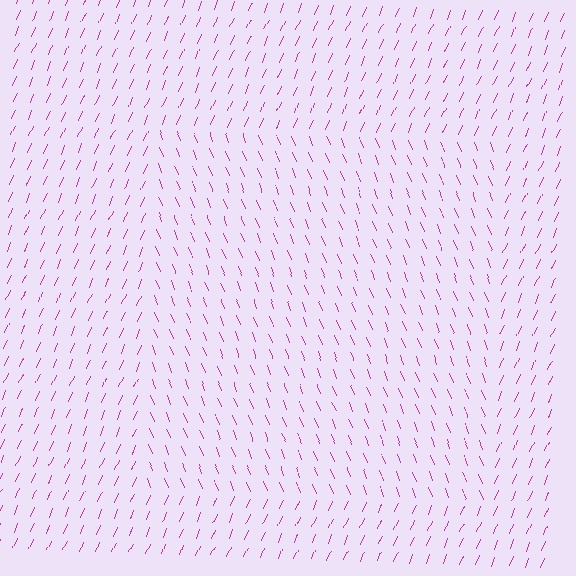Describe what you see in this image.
The image is filled with small magenta line segments. A rectangle region in the image has lines oriented differently from the surrounding lines, creating a visible texture boundary.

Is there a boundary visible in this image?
Yes, there is a texture boundary formed by a change in line orientation.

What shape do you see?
I see a rectangle.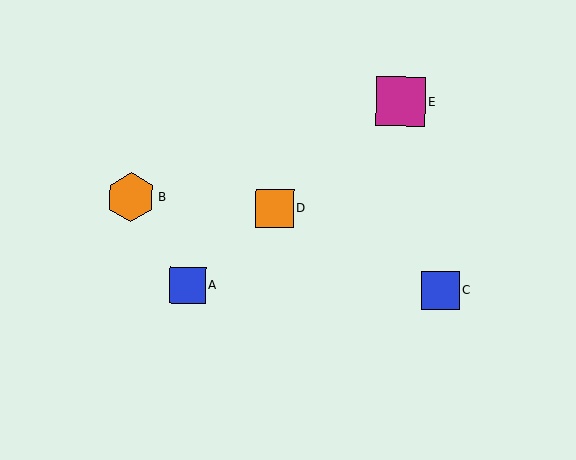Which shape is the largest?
The magenta square (labeled E) is the largest.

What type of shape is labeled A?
Shape A is a blue square.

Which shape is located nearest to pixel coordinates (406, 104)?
The magenta square (labeled E) at (400, 102) is nearest to that location.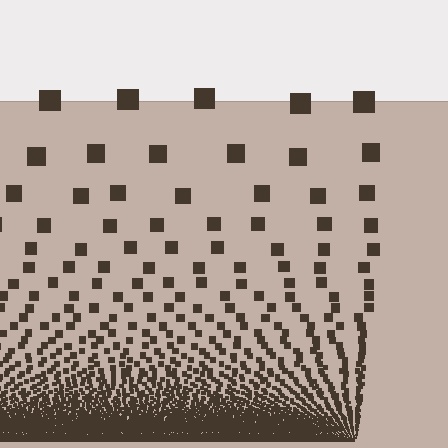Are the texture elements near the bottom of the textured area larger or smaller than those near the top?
Smaller. The gradient is inverted — elements near the bottom are smaller and denser.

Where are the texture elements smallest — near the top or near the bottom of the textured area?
Near the bottom.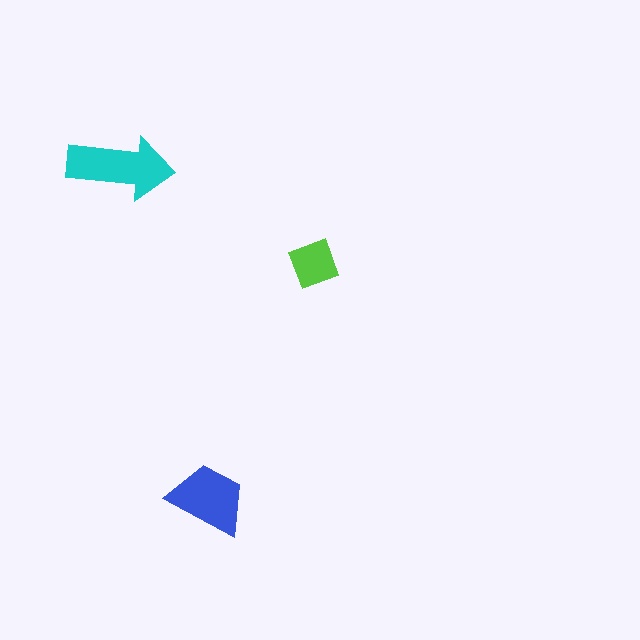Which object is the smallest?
The lime diamond.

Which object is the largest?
The cyan arrow.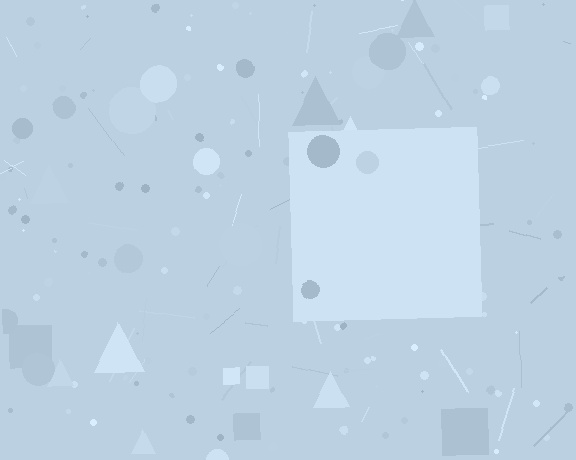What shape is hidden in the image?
A square is hidden in the image.